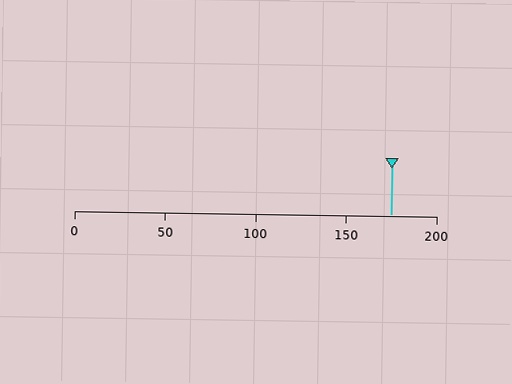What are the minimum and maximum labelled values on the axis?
The axis runs from 0 to 200.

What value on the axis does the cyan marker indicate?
The marker indicates approximately 175.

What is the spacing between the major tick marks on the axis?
The major ticks are spaced 50 apart.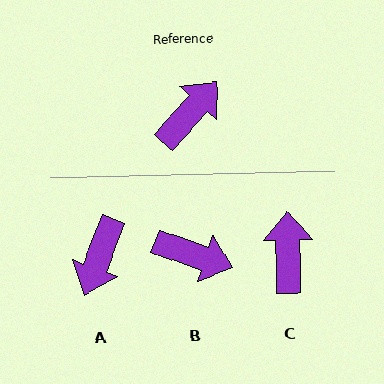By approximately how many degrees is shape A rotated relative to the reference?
Approximately 159 degrees clockwise.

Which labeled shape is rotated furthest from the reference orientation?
A, about 159 degrees away.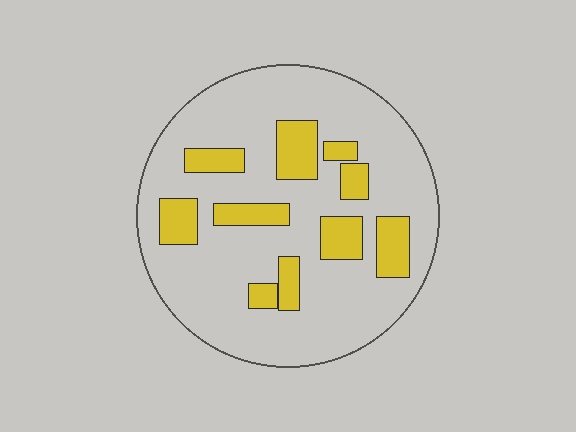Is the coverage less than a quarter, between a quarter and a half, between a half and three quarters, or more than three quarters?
Less than a quarter.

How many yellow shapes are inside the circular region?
10.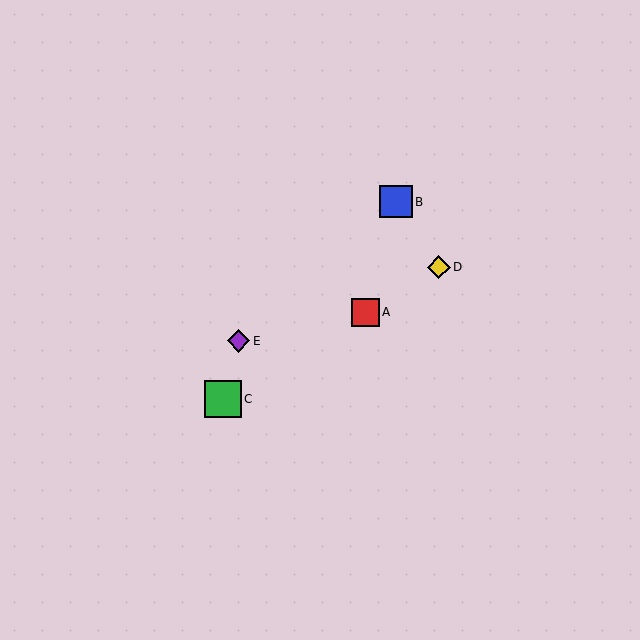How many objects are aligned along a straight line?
3 objects (A, C, D) are aligned along a straight line.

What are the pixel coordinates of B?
Object B is at (396, 202).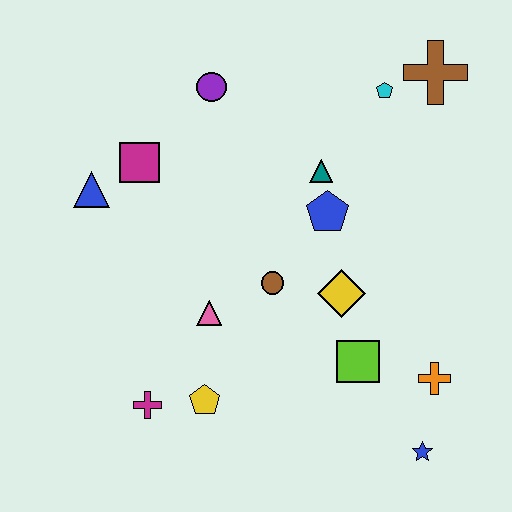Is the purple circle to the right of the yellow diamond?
No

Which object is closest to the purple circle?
The magenta square is closest to the purple circle.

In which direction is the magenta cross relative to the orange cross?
The magenta cross is to the left of the orange cross.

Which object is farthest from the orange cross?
The blue triangle is farthest from the orange cross.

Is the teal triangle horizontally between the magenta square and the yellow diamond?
Yes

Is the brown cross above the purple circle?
Yes